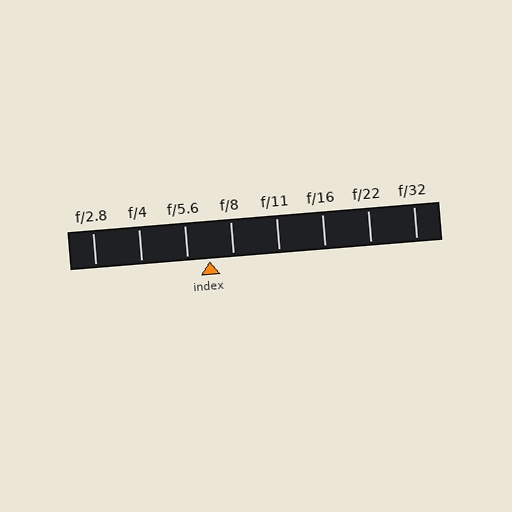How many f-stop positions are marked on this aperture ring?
There are 8 f-stop positions marked.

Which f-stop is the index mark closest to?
The index mark is closest to f/5.6.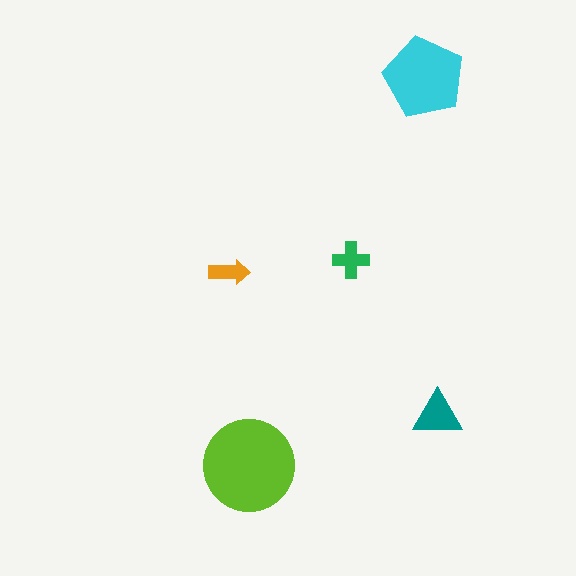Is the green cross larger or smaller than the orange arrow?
Larger.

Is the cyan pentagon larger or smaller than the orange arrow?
Larger.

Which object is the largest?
The lime circle.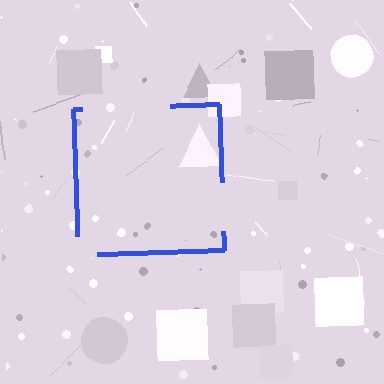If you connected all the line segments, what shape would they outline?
They would outline a square.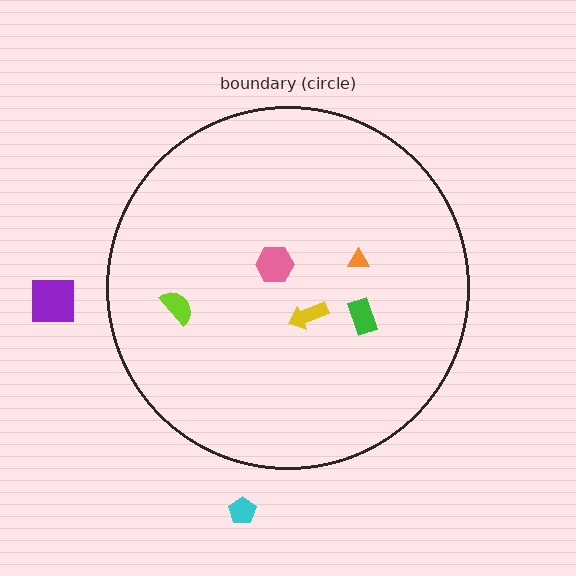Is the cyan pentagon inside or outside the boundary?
Outside.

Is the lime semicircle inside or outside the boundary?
Inside.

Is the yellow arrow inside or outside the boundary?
Inside.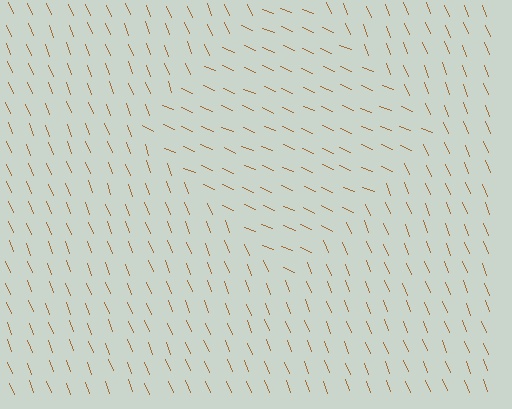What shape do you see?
I see a diamond.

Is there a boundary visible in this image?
Yes, there is a texture boundary formed by a change in line orientation.